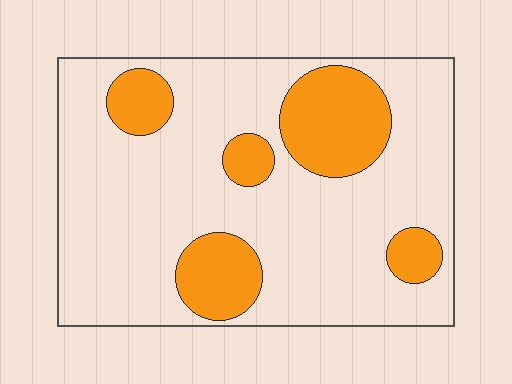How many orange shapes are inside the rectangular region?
5.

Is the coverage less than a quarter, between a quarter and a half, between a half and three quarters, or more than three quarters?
Less than a quarter.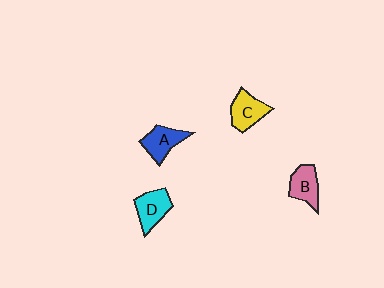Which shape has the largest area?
Shape C (yellow).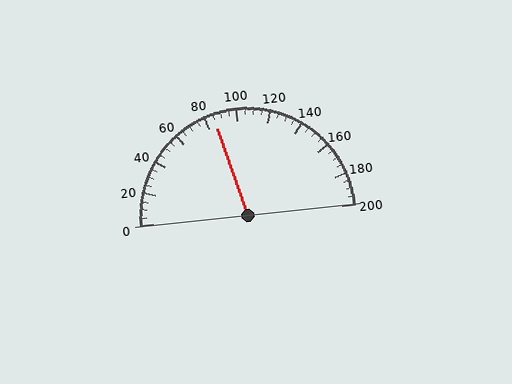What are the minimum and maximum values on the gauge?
The gauge ranges from 0 to 200.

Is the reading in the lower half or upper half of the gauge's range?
The reading is in the lower half of the range (0 to 200).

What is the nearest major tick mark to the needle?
The nearest major tick mark is 80.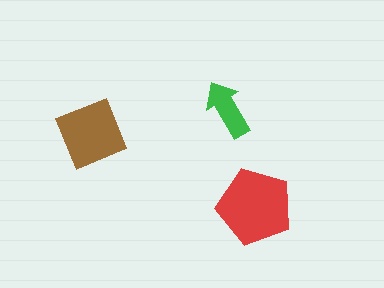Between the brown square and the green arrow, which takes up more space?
The brown square.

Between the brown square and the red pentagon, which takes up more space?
The red pentagon.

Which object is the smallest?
The green arrow.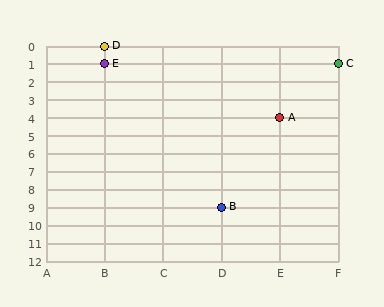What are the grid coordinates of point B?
Point B is at grid coordinates (D, 9).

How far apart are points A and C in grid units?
Points A and C are 1 column and 3 rows apart (about 3.2 grid units diagonally).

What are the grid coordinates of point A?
Point A is at grid coordinates (E, 4).